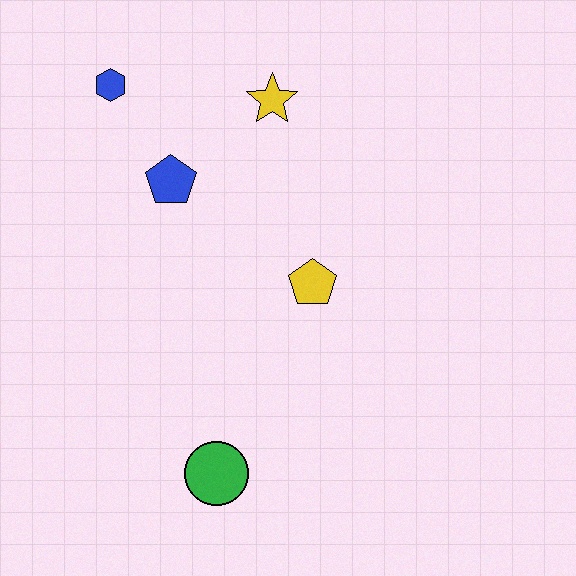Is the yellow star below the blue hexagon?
Yes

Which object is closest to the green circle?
The yellow pentagon is closest to the green circle.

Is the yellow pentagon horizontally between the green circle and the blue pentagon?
No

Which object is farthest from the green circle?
The blue hexagon is farthest from the green circle.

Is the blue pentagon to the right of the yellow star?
No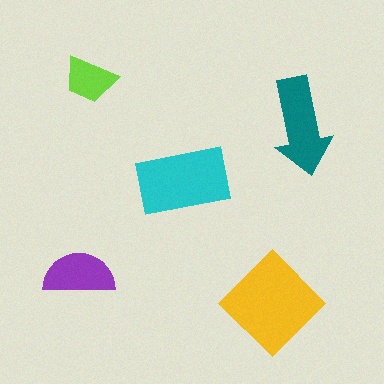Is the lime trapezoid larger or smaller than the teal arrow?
Smaller.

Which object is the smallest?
The lime trapezoid.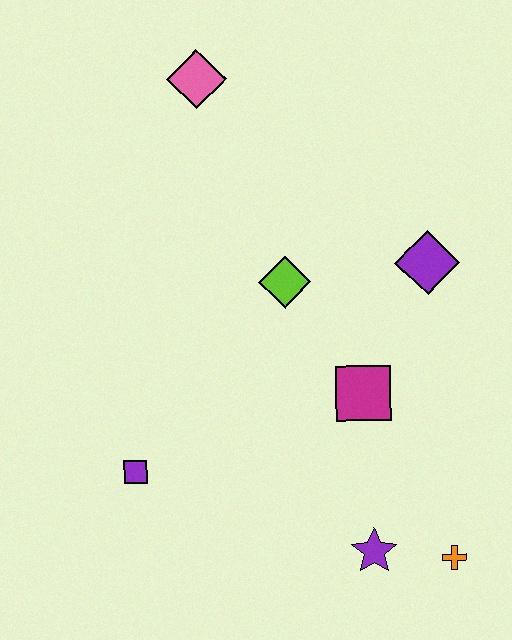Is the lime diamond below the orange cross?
No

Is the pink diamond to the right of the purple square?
Yes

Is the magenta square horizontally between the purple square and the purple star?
Yes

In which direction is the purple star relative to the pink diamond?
The purple star is below the pink diamond.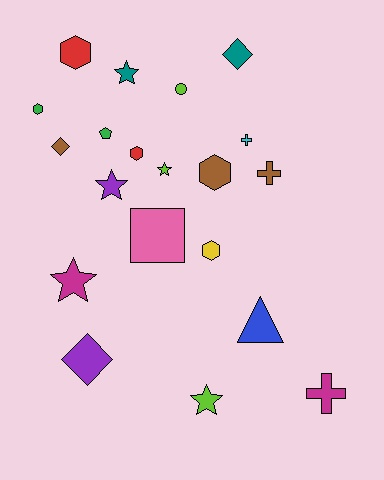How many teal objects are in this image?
There are 2 teal objects.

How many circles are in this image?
There is 1 circle.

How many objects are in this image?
There are 20 objects.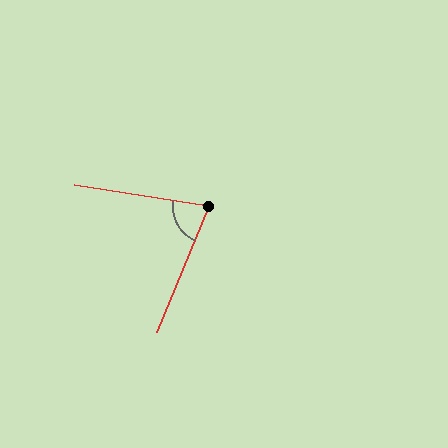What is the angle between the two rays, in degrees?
Approximately 77 degrees.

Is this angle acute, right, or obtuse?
It is acute.